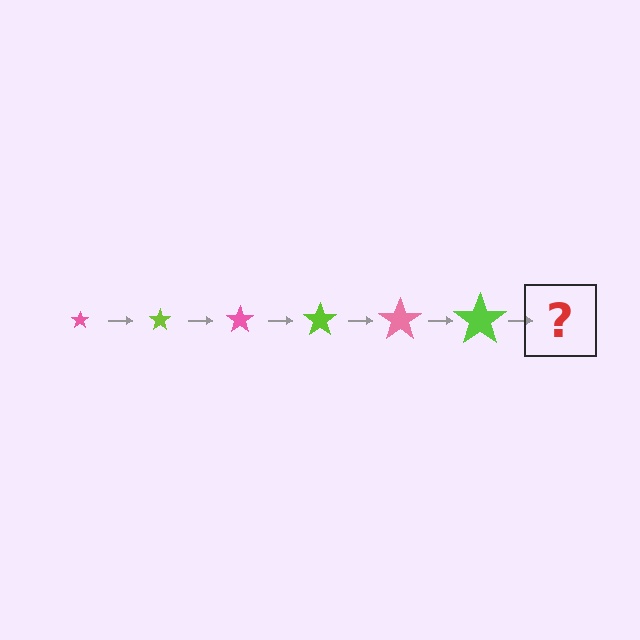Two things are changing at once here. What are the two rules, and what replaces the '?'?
The two rules are that the star grows larger each step and the color cycles through pink and lime. The '?' should be a pink star, larger than the previous one.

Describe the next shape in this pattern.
It should be a pink star, larger than the previous one.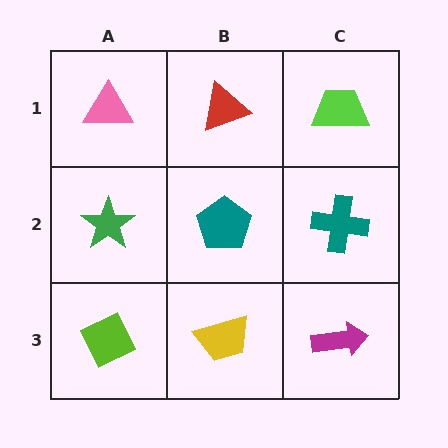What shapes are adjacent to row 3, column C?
A teal cross (row 2, column C), a yellow trapezoid (row 3, column B).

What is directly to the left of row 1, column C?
A red triangle.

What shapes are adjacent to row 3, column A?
A green star (row 2, column A), a yellow trapezoid (row 3, column B).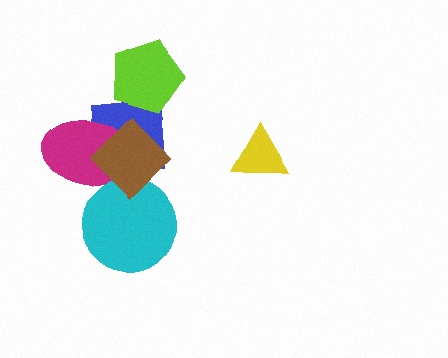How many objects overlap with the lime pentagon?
1 object overlaps with the lime pentagon.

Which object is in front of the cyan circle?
The brown diamond is in front of the cyan circle.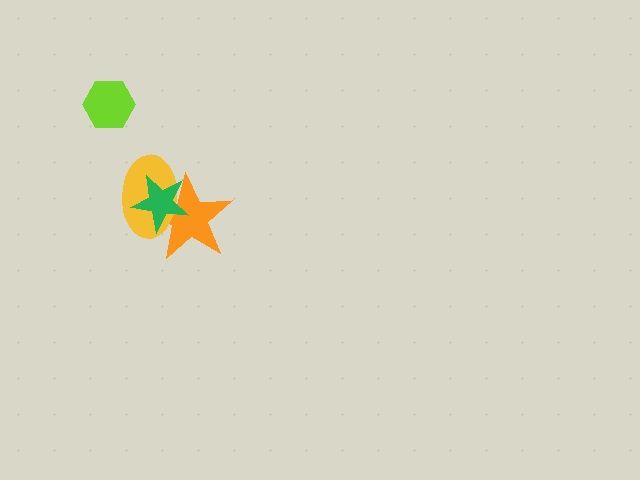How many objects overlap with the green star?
2 objects overlap with the green star.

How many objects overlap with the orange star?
2 objects overlap with the orange star.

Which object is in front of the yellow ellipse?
The green star is in front of the yellow ellipse.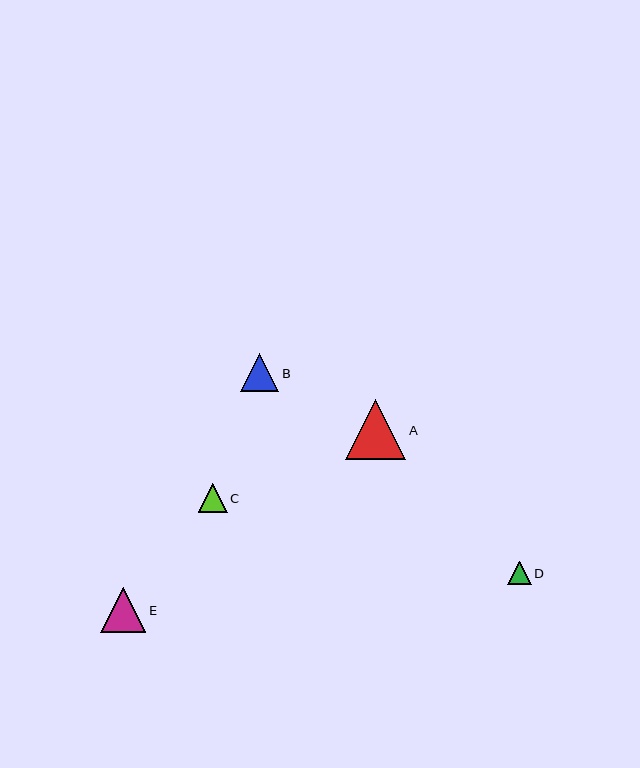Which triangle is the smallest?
Triangle D is the smallest with a size of approximately 23 pixels.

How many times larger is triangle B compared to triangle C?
Triangle B is approximately 1.3 times the size of triangle C.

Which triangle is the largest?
Triangle A is the largest with a size of approximately 60 pixels.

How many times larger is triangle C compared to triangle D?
Triangle C is approximately 1.3 times the size of triangle D.